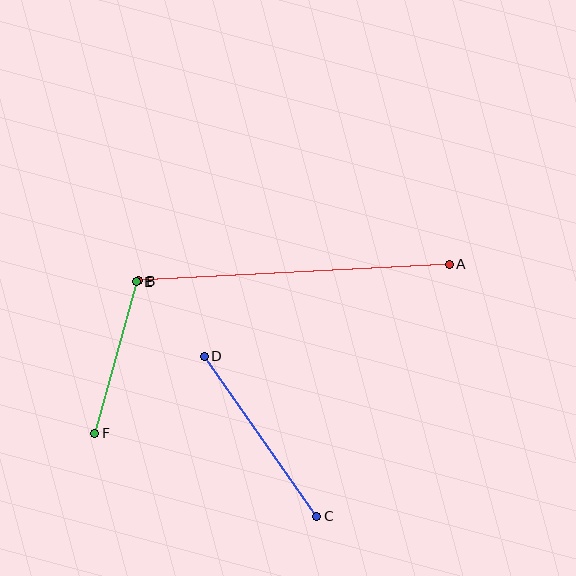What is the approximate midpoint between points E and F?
The midpoint is at approximately (116, 357) pixels.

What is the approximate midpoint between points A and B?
The midpoint is at approximately (294, 272) pixels.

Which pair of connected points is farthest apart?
Points A and B are farthest apart.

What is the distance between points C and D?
The distance is approximately 196 pixels.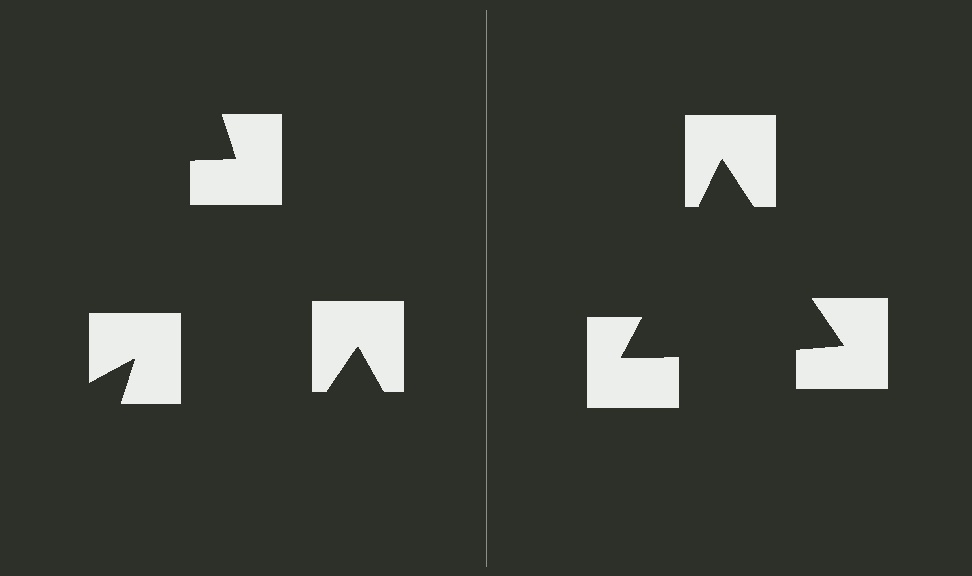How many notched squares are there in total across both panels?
6 — 3 on each side.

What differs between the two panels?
The notched squares are positioned identically on both sides; only the wedge orientations differ. On the right they align to a triangle; on the left they are misaligned.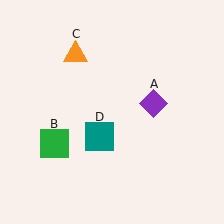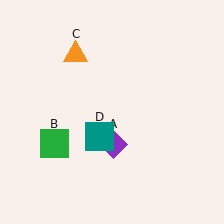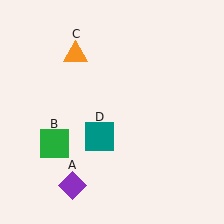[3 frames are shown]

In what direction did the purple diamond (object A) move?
The purple diamond (object A) moved down and to the left.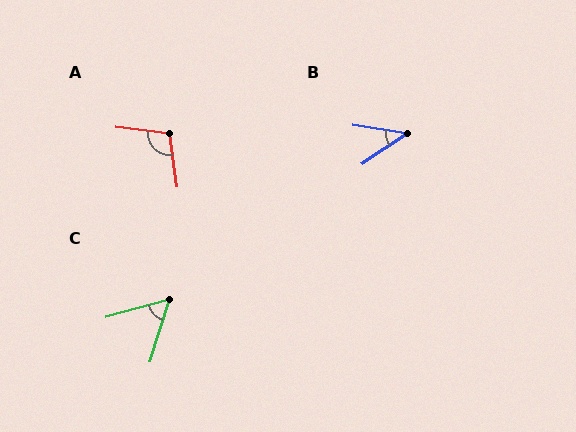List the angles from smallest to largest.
B (43°), C (57°), A (105°).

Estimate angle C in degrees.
Approximately 57 degrees.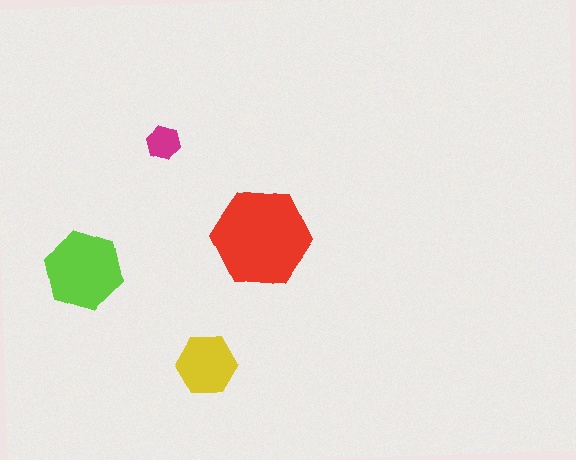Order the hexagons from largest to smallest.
the red one, the lime one, the yellow one, the magenta one.